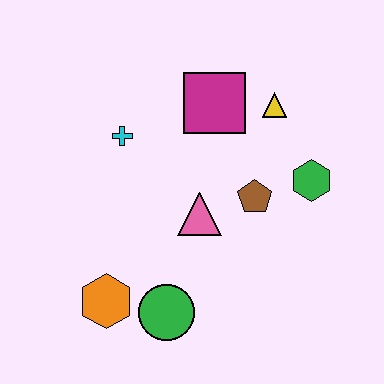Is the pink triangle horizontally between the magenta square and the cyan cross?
Yes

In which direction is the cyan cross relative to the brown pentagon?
The cyan cross is to the left of the brown pentagon.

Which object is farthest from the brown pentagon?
The orange hexagon is farthest from the brown pentagon.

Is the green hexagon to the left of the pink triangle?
No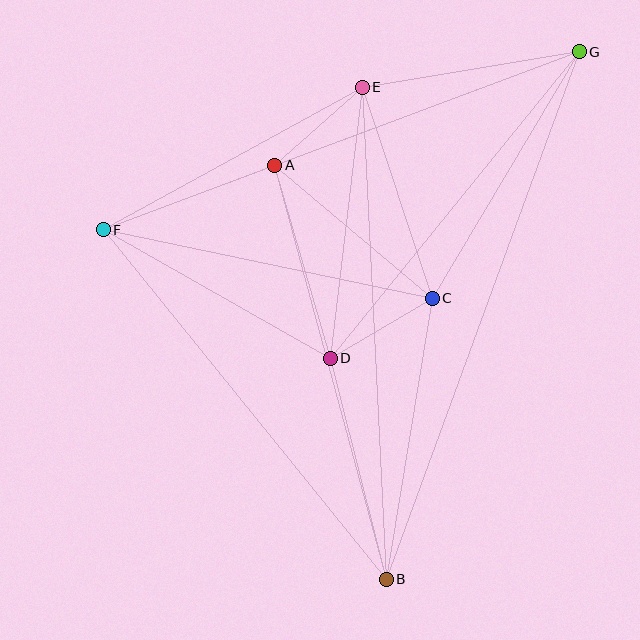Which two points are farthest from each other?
Points B and G are farthest from each other.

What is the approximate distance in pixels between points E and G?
The distance between E and G is approximately 220 pixels.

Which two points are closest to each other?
Points A and E are closest to each other.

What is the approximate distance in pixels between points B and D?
The distance between B and D is approximately 228 pixels.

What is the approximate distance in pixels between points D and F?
The distance between D and F is approximately 261 pixels.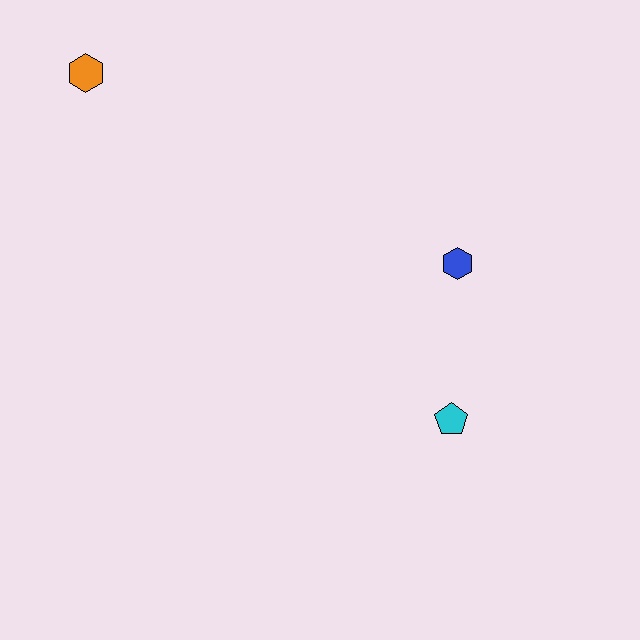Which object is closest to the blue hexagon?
The cyan pentagon is closest to the blue hexagon.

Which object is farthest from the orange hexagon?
The cyan pentagon is farthest from the orange hexagon.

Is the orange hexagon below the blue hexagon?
No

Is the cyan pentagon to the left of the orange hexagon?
No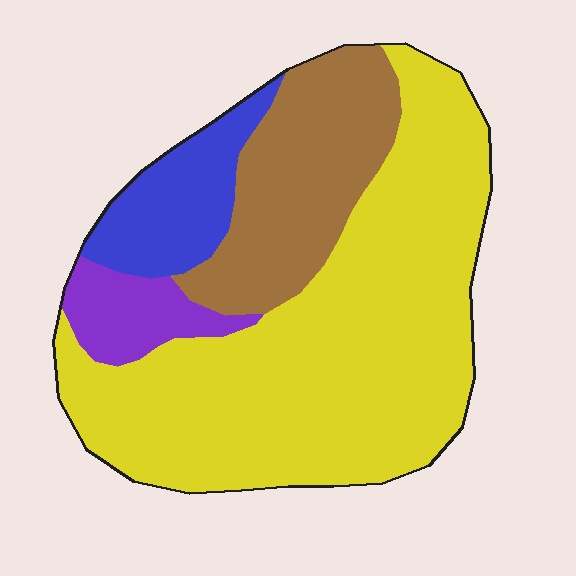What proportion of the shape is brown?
Brown covers around 20% of the shape.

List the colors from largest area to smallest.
From largest to smallest: yellow, brown, blue, purple.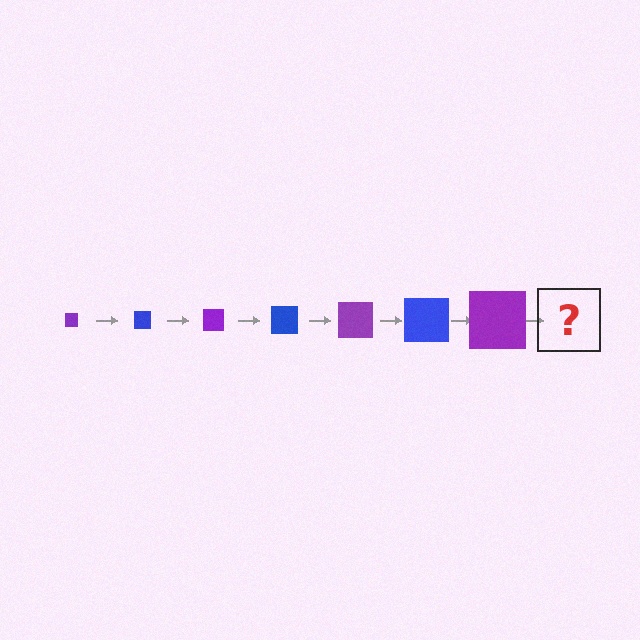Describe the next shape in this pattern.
It should be a blue square, larger than the previous one.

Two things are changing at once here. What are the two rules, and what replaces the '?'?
The two rules are that the square grows larger each step and the color cycles through purple and blue. The '?' should be a blue square, larger than the previous one.